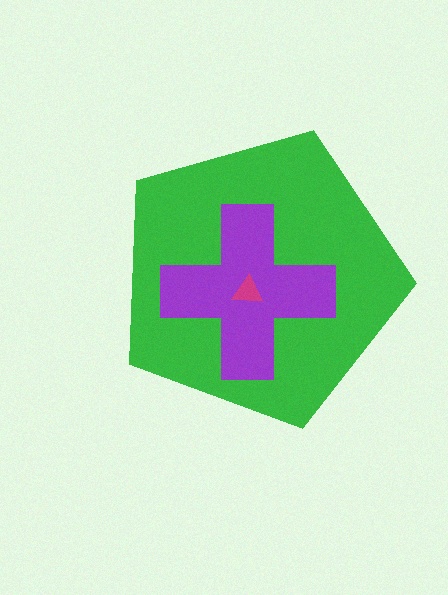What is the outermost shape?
The green pentagon.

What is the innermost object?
The magenta triangle.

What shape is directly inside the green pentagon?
The purple cross.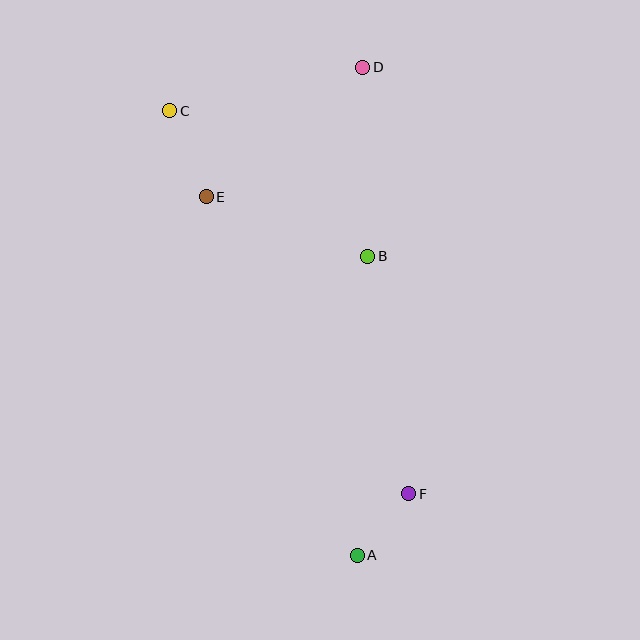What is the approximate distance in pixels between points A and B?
The distance between A and B is approximately 299 pixels.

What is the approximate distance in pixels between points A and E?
The distance between A and E is approximately 389 pixels.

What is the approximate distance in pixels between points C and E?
The distance between C and E is approximately 93 pixels.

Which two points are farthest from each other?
Points A and D are farthest from each other.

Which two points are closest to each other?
Points A and F are closest to each other.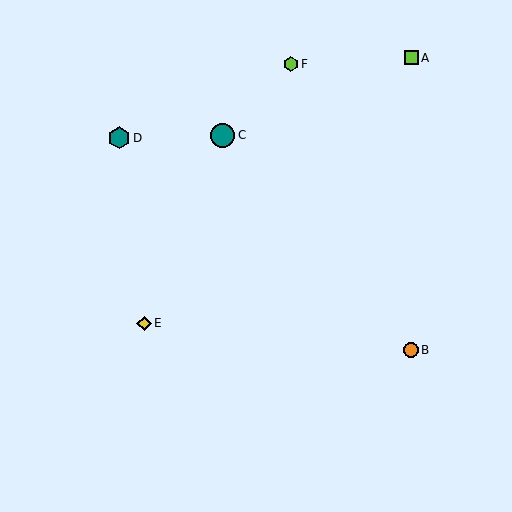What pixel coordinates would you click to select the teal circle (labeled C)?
Click at (223, 135) to select the teal circle C.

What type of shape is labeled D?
Shape D is a teal hexagon.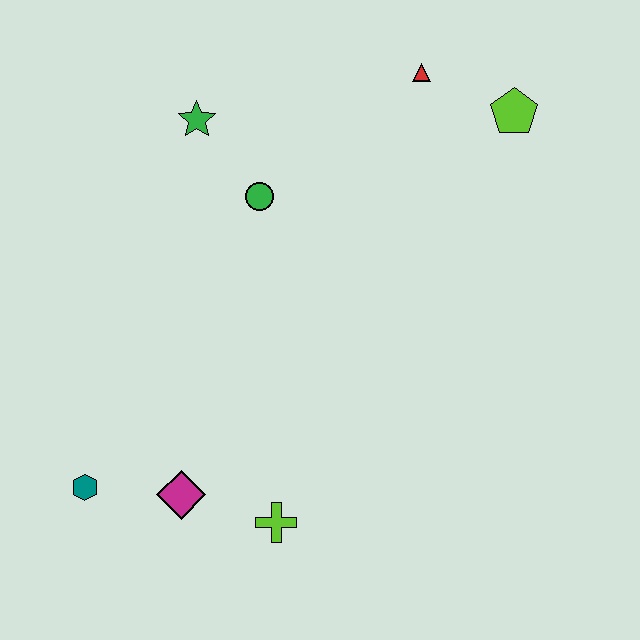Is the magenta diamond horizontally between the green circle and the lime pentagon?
No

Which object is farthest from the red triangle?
The teal hexagon is farthest from the red triangle.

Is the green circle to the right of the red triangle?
No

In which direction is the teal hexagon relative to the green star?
The teal hexagon is below the green star.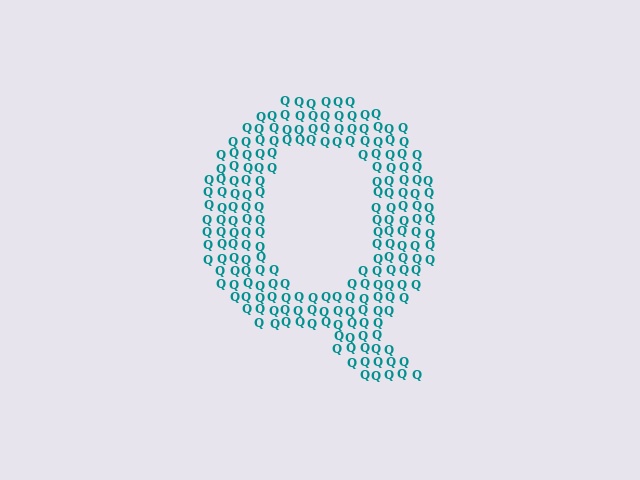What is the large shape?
The large shape is the letter Q.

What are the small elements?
The small elements are letter Q's.